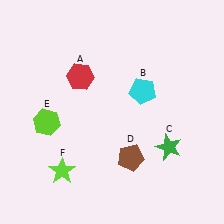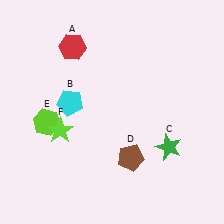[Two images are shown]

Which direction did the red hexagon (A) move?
The red hexagon (A) moved up.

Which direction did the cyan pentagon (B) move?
The cyan pentagon (B) moved left.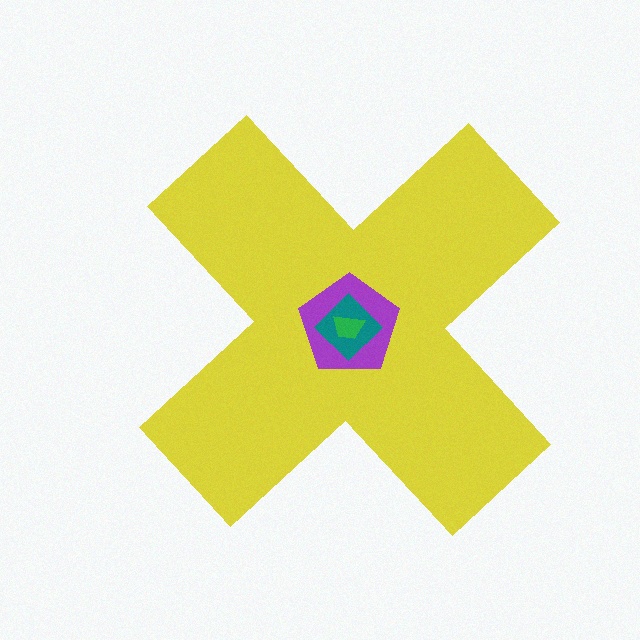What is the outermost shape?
The yellow cross.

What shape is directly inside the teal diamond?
The green trapezoid.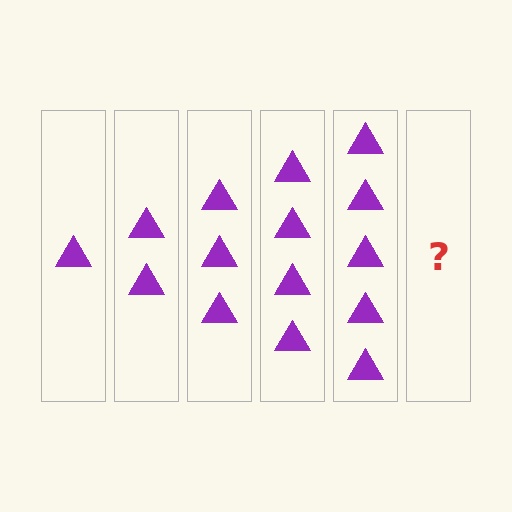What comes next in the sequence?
The next element should be 6 triangles.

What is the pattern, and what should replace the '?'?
The pattern is that each step adds one more triangle. The '?' should be 6 triangles.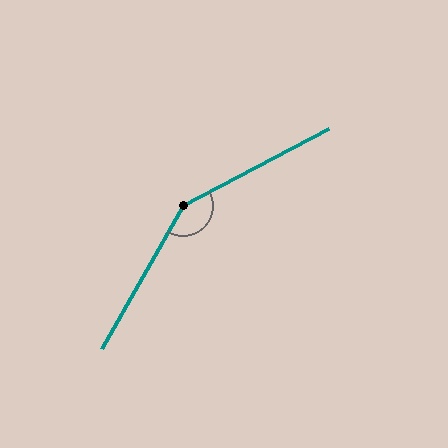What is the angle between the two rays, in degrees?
Approximately 148 degrees.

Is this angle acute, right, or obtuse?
It is obtuse.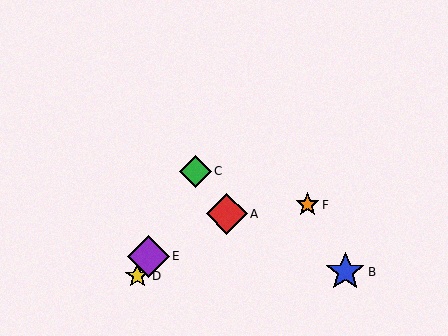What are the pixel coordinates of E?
Object E is at (148, 256).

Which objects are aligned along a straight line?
Objects C, D, E are aligned along a straight line.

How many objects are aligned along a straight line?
3 objects (C, D, E) are aligned along a straight line.